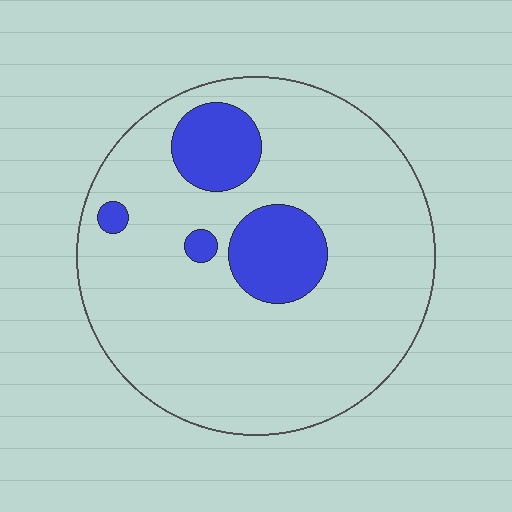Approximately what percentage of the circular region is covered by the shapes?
Approximately 15%.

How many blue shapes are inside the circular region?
4.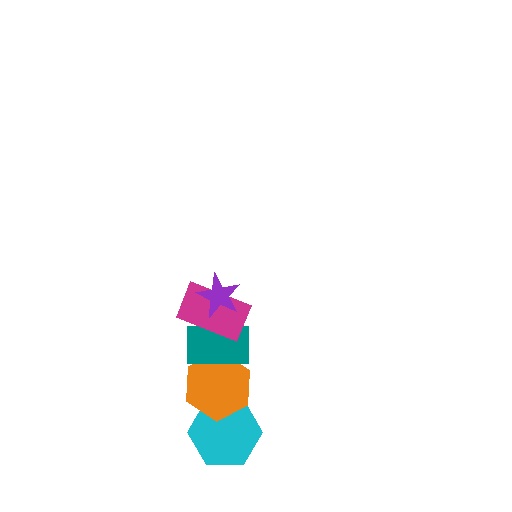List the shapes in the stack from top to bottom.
From top to bottom: the purple star, the magenta rectangle, the teal rectangle, the orange hexagon, the cyan hexagon.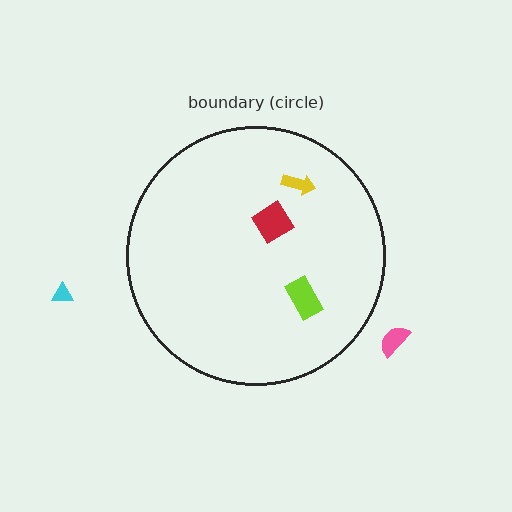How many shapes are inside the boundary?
3 inside, 2 outside.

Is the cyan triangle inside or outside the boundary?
Outside.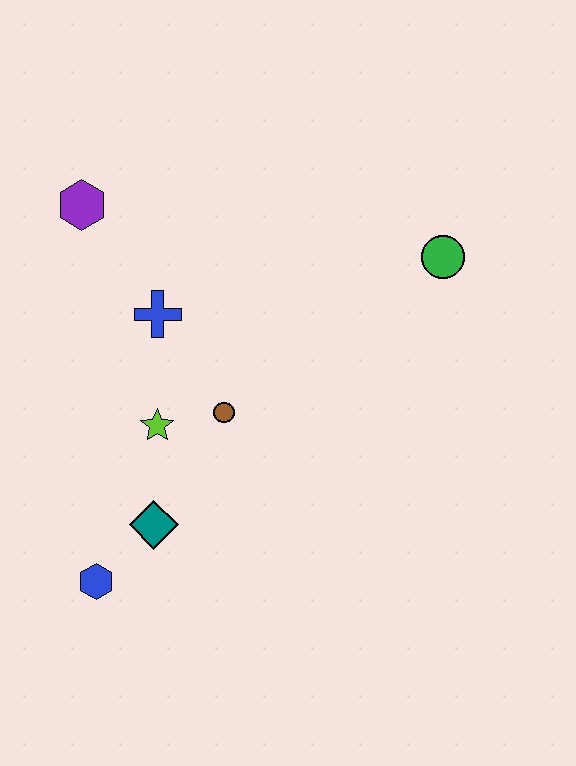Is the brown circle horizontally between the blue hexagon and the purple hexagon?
No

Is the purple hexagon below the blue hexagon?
No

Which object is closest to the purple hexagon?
The blue cross is closest to the purple hexagon.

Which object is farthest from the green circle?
The blue hexagon is farthest from the green circle.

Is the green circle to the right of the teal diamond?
Yes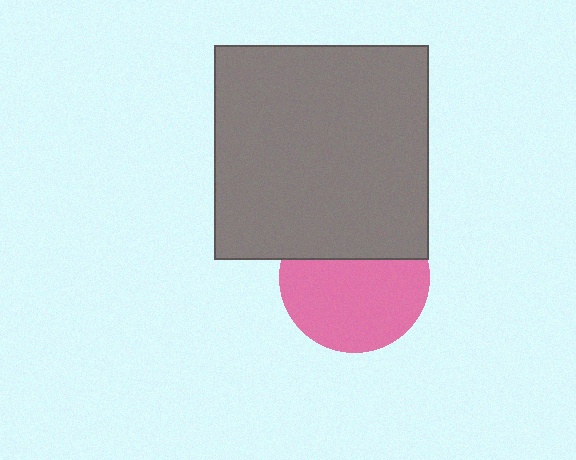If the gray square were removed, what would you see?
You would see the complete pink circle.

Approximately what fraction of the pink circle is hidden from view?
Roughly 35% of the pink circle is hidden behind the gray square.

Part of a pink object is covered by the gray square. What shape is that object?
It is a circle.